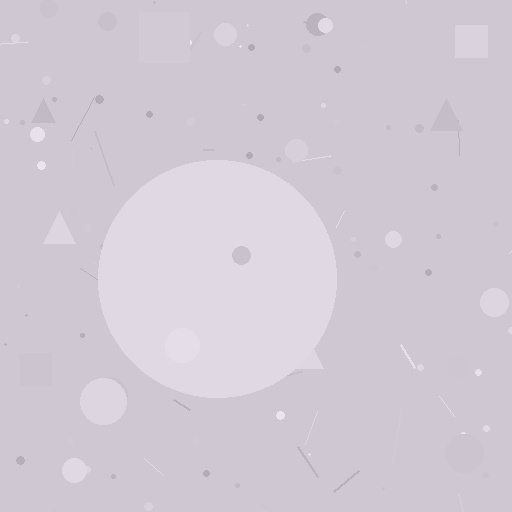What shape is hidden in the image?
A circle is hidden in the image.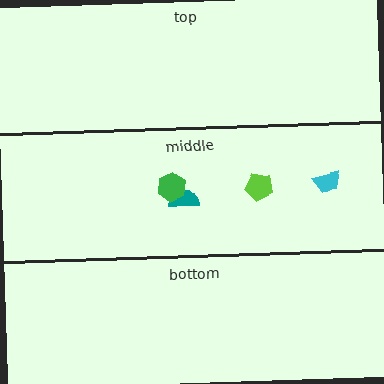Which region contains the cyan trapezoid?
The middle region.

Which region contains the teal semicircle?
The middle region.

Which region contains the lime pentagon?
The middle region.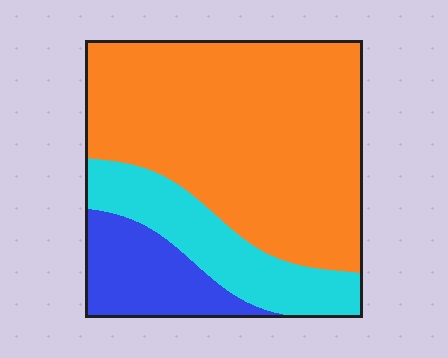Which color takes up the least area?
Blue, at roughly 15%.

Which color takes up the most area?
Orange, at roughly 65%.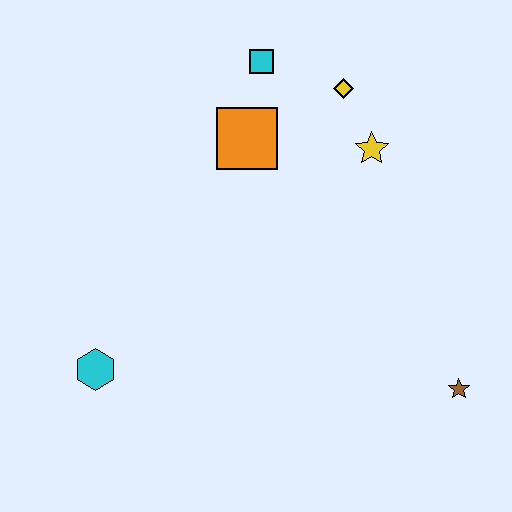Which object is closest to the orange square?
The cyan square is closest to the orange square.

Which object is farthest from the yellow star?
The cyan hexagon is farthest from the yellow star.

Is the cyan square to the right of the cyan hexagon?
Yes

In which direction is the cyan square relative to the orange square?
The cyan square is above the orange square.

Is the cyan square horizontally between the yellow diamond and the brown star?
No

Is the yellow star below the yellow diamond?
Yes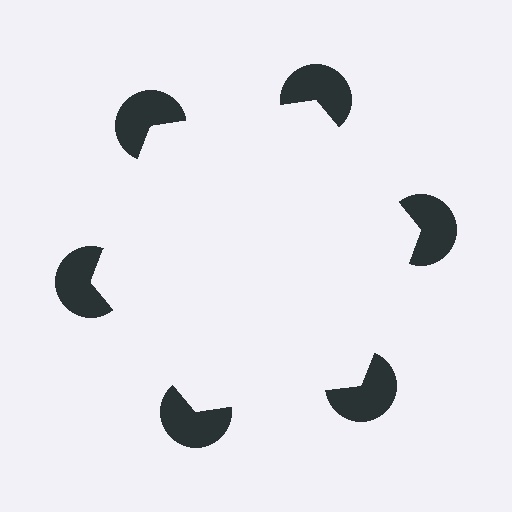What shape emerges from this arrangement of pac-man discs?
An illusory hexagon — its edges are inferred from the aligned wedge cuts in the pac-man discs, not physically drawn.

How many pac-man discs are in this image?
There are 6 — one at each vertex of the illusory hexagon.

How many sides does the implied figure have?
6 sides.